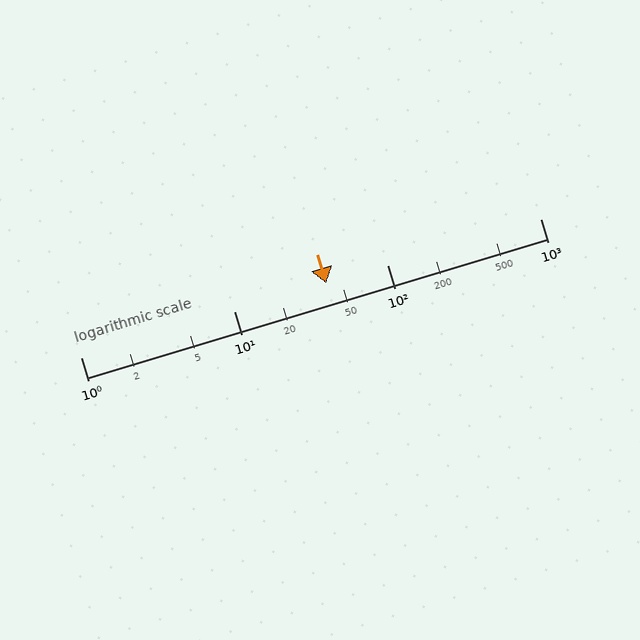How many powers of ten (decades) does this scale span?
The scale spans 3 decades, from 1 to 1000.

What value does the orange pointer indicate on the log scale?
The pointer indicates approximately 40.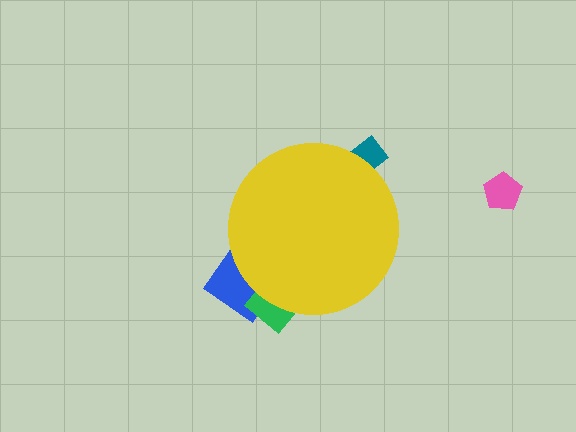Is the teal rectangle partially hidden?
Yes, the teal rectangle is partially hidden behind the yellow circle.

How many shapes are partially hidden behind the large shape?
3 shapes are partially hidden.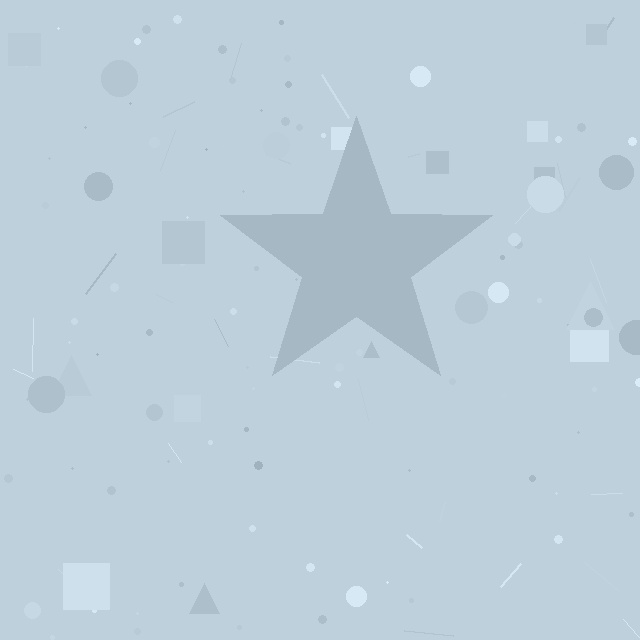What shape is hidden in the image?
A star is hidden in the image.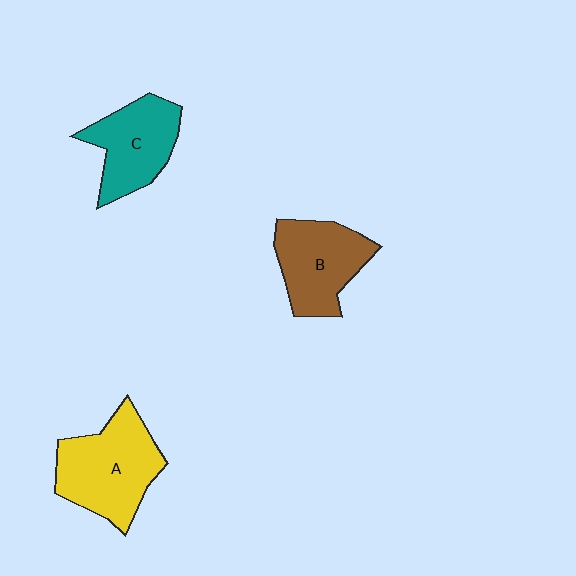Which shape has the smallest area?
Shape C (teal).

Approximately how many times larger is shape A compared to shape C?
Approximately 1.3 times.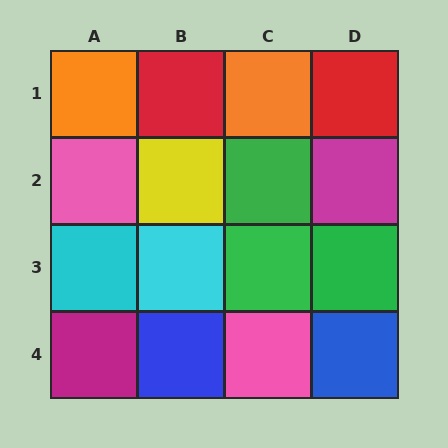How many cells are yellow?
1 cell is yellow.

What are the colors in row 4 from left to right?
Magenta, blue, pink, blue.